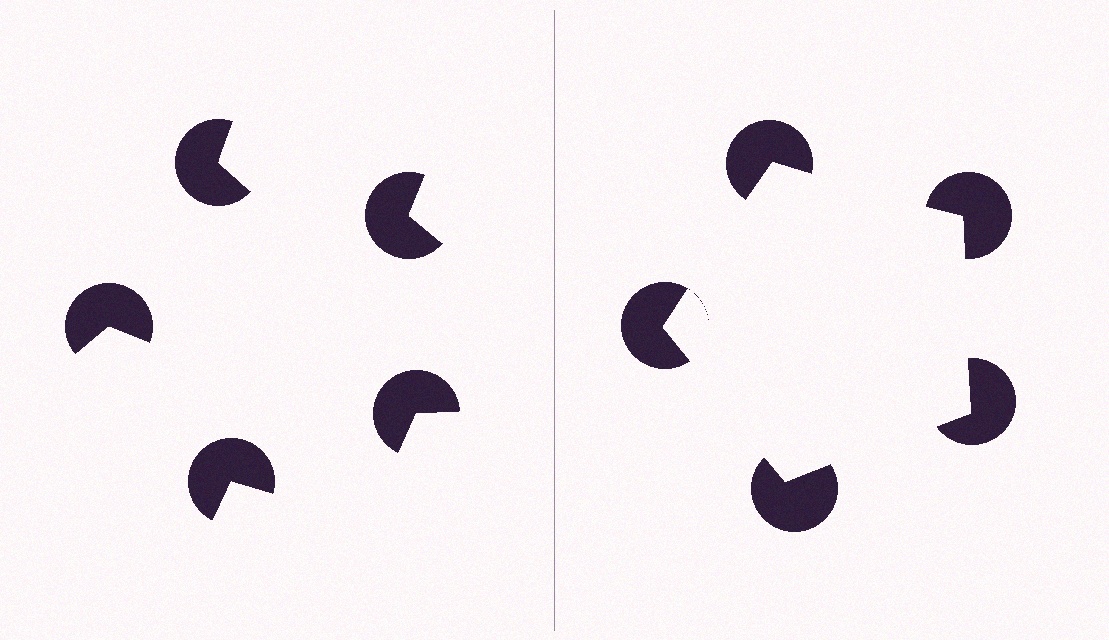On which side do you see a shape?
An illusory pentagon appears on the right side. On the left side the wedge cuts are rotated, so no coherent shape forms.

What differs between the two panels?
The pac-man discs are positioned identically on both sides; only the wedge orientations differ. On the right they align to a pentagon; on the left they are misaligned.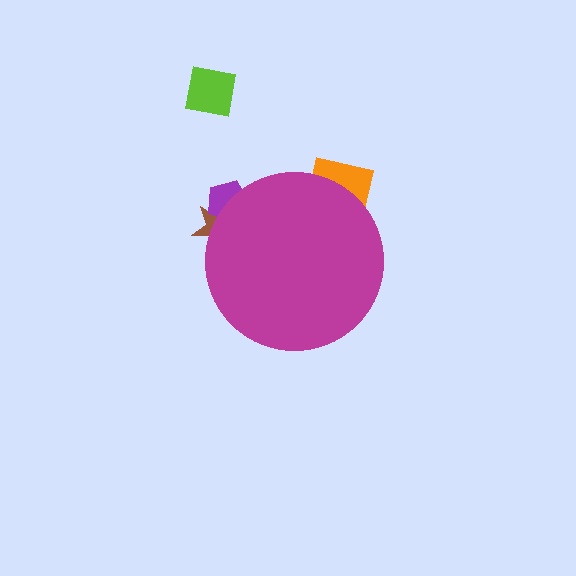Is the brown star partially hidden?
Yes, the brown star is partially hidden behind the magenta circle.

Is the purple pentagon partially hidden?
Yes, the purple pentagon is partially hidden behind the magenta circle.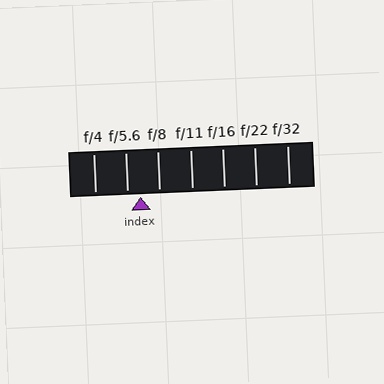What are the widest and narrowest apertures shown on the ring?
The widest aperture shown is f/4 and the narrowest is f/32.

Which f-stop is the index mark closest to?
The index mark is closest to f/5.6.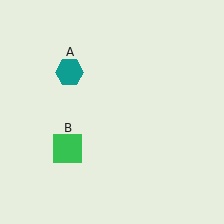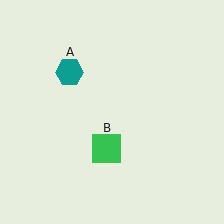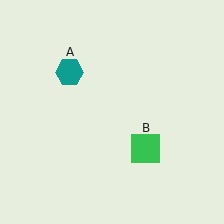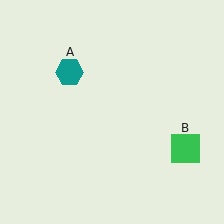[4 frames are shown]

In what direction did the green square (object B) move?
The green square (object B) moved right.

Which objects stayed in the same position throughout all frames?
Teal hexagon (object A) remained stationary.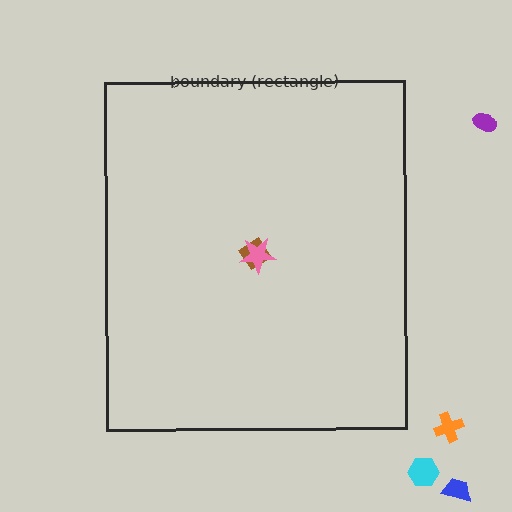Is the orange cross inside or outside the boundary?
Outside.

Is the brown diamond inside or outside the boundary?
Inside.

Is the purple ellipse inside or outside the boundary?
Outside.